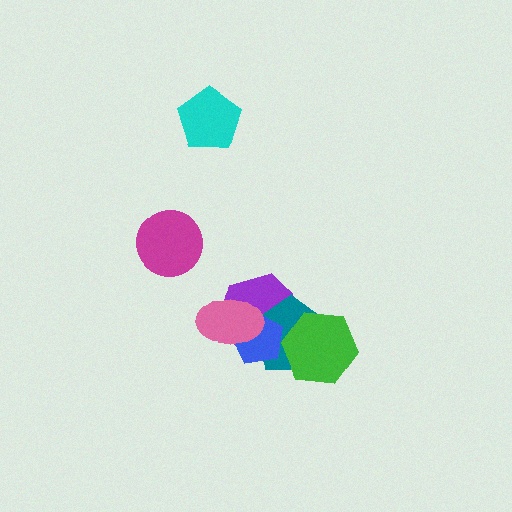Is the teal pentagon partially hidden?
Yes, it is partially covered by another shape.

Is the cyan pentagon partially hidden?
No, no other shape covers it.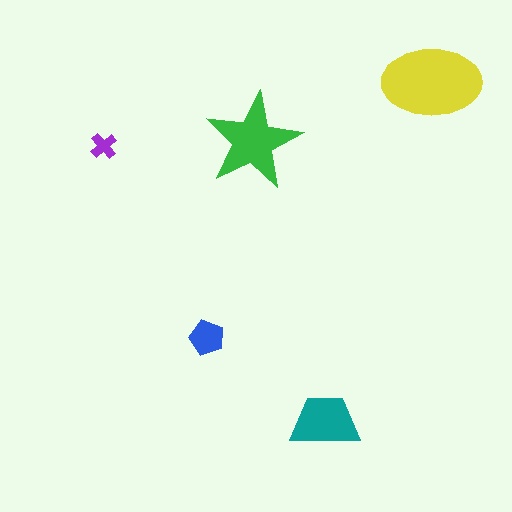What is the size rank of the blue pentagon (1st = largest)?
4th.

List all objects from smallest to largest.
The purple cross, the blue pentagon, the teal trapezoid, the green star, the yellow ellipse.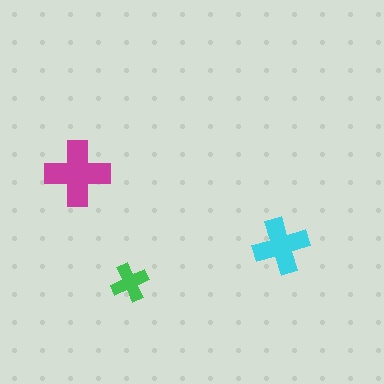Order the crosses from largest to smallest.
the magenta one, the cyan one, the green one.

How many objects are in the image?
There are 3 objects in the image.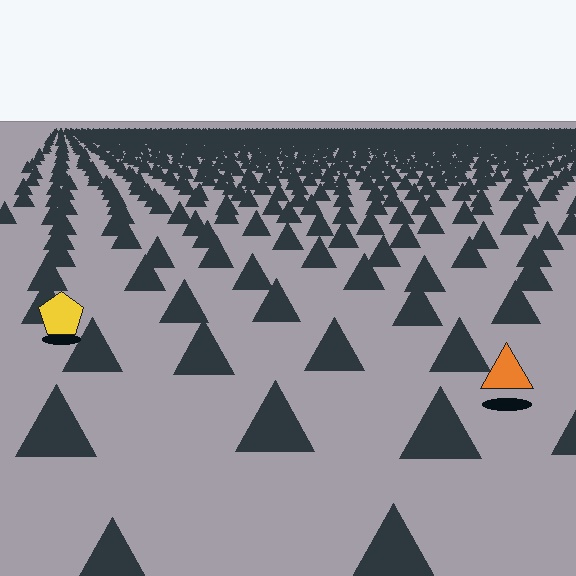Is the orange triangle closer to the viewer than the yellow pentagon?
Yes. The orange triangle is closer — you can tell from the texture gradient: the ground texture is coarser near it.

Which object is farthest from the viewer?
The yellow pentagon is farthest from the viewer. It appears smaller and the ground texture around it is denser.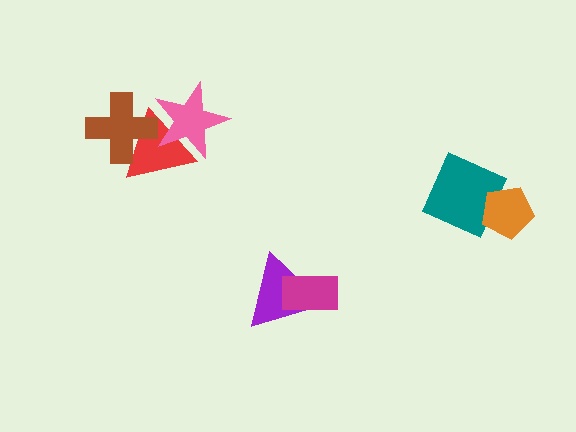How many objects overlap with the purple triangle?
1 object overlaps with the purple triangle.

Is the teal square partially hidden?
Yes, it is partially covered by another shape.